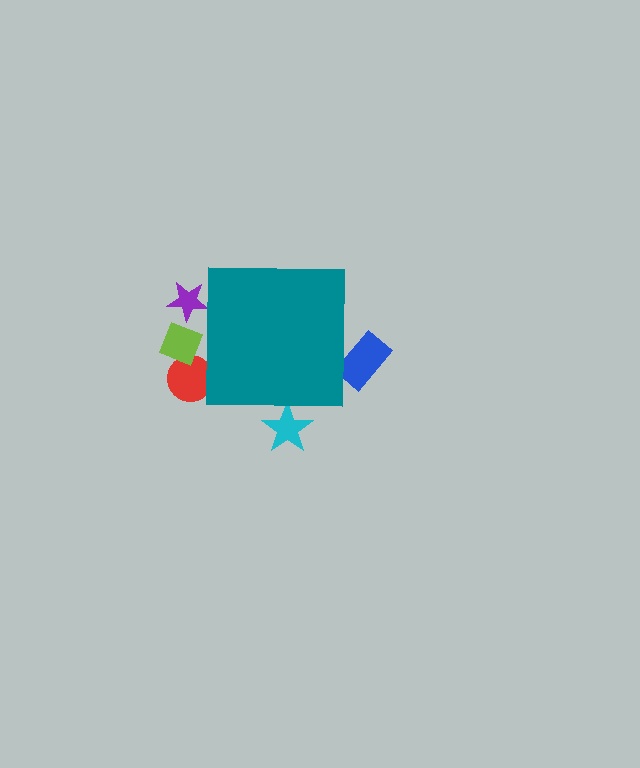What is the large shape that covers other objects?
A teal square.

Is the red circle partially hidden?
Yes, the red circle is partially hidden behind the teal square.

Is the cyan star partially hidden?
Yes, the cyan star is partially hidden behind the teal square.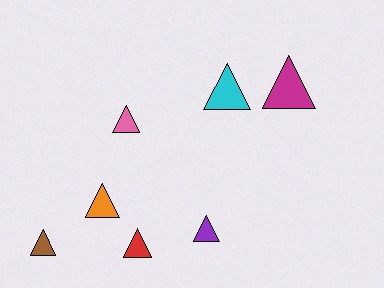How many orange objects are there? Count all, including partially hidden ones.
There is 1 orange object.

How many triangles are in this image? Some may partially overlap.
There are 7 triangles.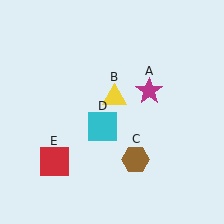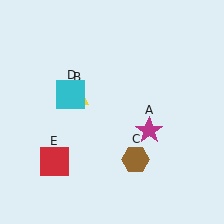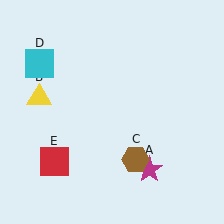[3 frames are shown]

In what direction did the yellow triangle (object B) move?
The yellow triangle (object B) moved left.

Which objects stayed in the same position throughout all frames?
Brown hexagon (object C) and red square (object E) remained stationary.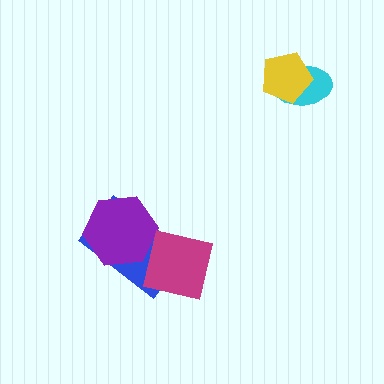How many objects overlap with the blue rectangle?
2 objects overlap with the blue rectangle.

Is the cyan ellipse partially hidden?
Yes, it is partially covered by another shape.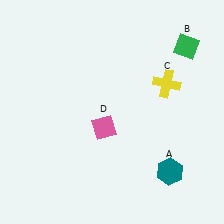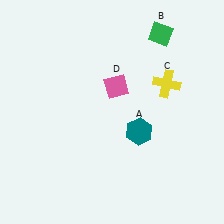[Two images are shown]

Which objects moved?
The objects that moved are: the teal hexagon (A), the green diamond (B), the pink diamond (D).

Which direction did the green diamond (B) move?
The green diamond (B) moved left.